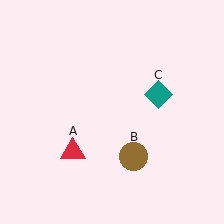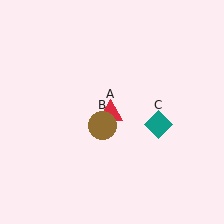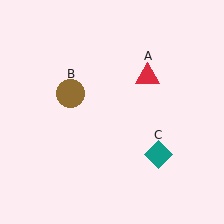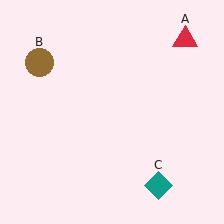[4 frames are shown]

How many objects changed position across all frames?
3 objects changed position: red triangle (object A), brown circle (object B), teal diamond (object C).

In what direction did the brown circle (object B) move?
The brown circle (object B) moved up and to the left.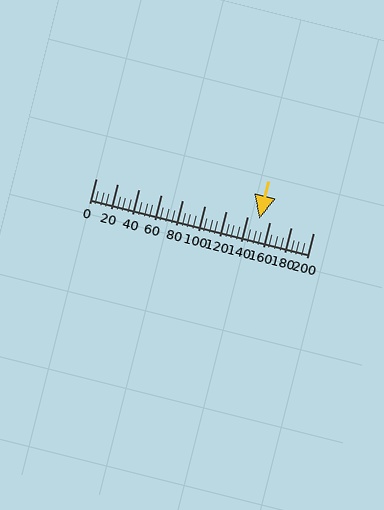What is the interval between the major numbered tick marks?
The major tick marks are spaced 20 units apart.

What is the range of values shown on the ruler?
The ruler shows values from 0 to 200.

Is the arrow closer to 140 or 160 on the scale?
The arrow is closer to 160.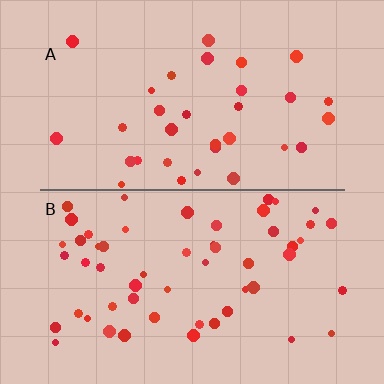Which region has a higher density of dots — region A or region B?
B (the bottom).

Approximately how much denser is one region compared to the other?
Approximately 1.7× — region B over region A.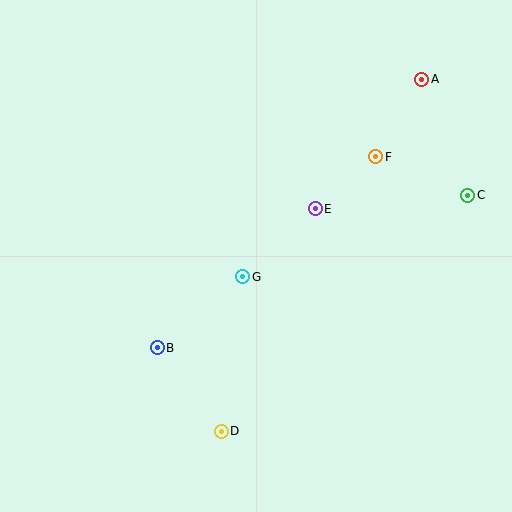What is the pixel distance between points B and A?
The distance between B and A is 377 pixels.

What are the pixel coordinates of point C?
Point C is at (468, 195).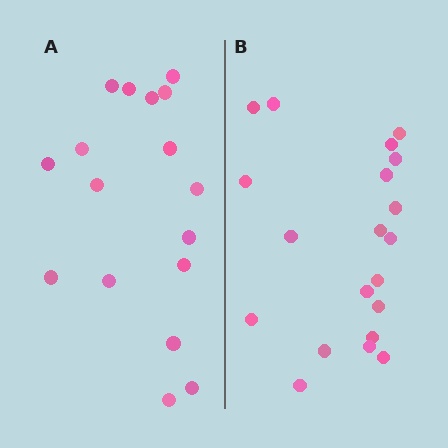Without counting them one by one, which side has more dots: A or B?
Region B (the right region) has more dots.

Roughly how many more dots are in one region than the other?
Region B has just a few more — roughly 2 or 3 more dots than region A.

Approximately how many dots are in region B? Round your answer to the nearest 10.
About 20 dots.